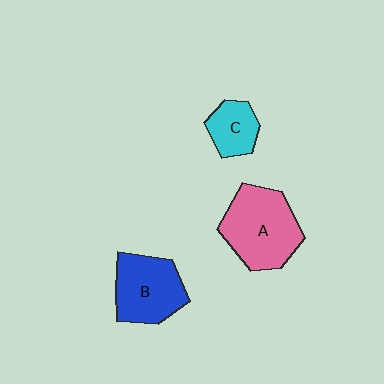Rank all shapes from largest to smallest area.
From largest to smallest: A (pink), B (blue), C (cyan).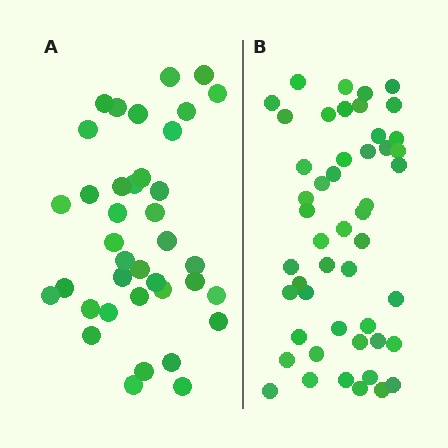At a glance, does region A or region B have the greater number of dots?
Region B (the right region) has more dots.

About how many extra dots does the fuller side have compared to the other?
Region B has roughly 12 or so more dots than region A.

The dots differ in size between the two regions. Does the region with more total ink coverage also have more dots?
No. Region A has more total ink coverage because its dots are larger, but region B actually contains more individual dots. Total area can be misleading — the number of items is what matters here.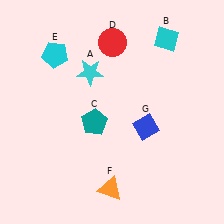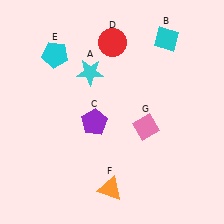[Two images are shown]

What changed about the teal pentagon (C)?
In Image 1, C is teal. In Image 2, it changed to purple.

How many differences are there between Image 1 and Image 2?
There are 2 differences between the two images.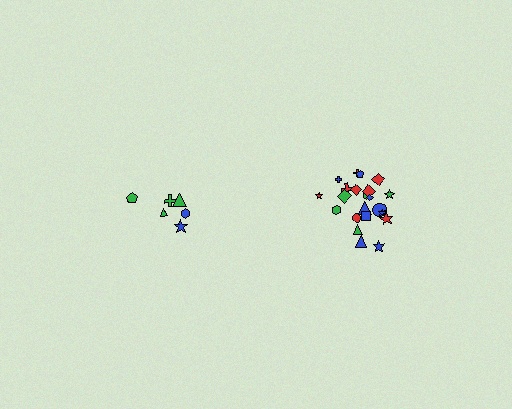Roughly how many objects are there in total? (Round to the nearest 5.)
Roughly 30 objects in total.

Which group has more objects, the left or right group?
The right group.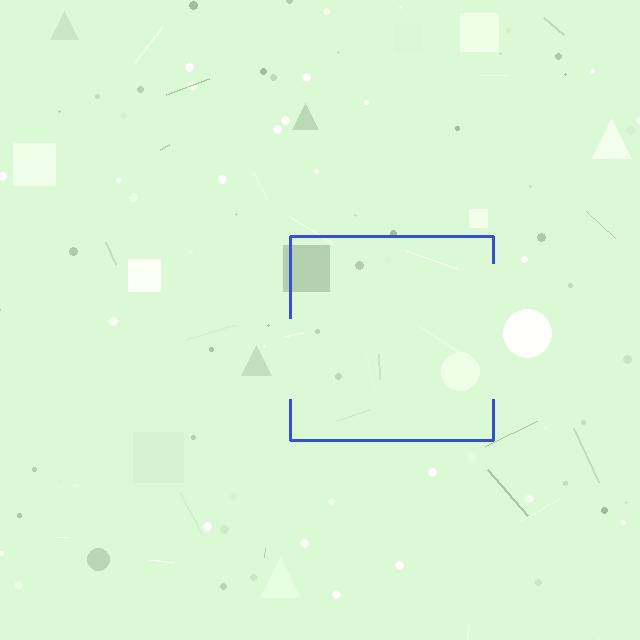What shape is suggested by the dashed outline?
The dashed outline suggests a square.